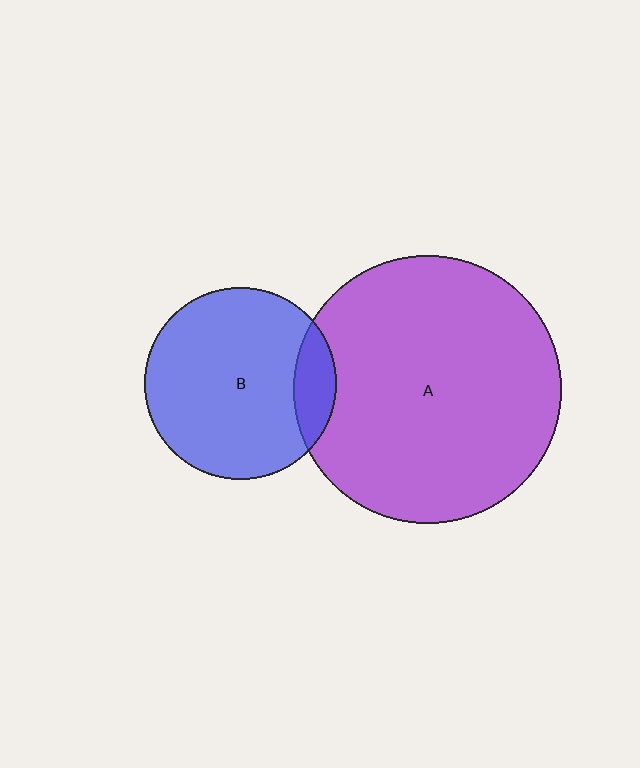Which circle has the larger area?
Circle A (purple).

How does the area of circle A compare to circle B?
Approximately 1.9 times.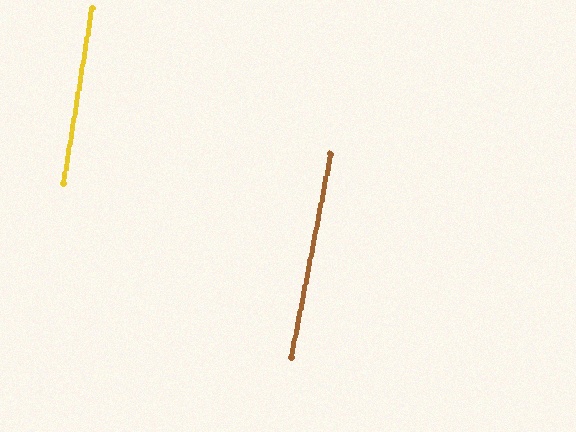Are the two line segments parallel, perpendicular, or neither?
Parallel — their directions differ by only 1.6°.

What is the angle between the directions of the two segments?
Approximately 2 degrees.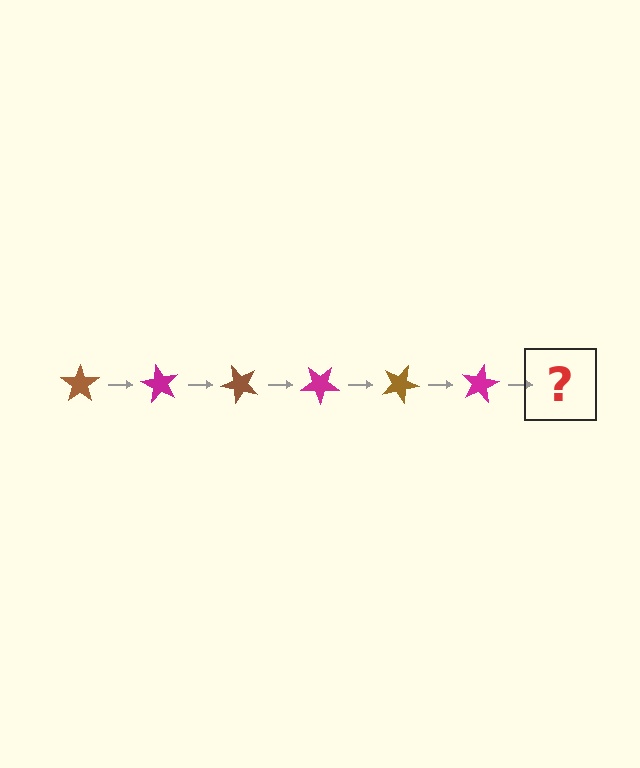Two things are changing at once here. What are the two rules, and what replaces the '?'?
The two rules are that it rotates 60 degrees each step and the color cycles through brown and magenta. The '?' should be a brown star, rotated 360 degrees from the start.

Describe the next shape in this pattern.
It should be a brown star, rotated 360 degrees from the start.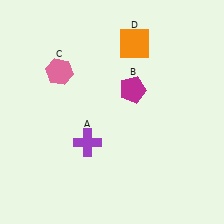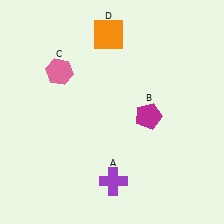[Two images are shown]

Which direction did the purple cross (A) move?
The purple cross (A) moved down.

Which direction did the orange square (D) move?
The orange square (D) moved left.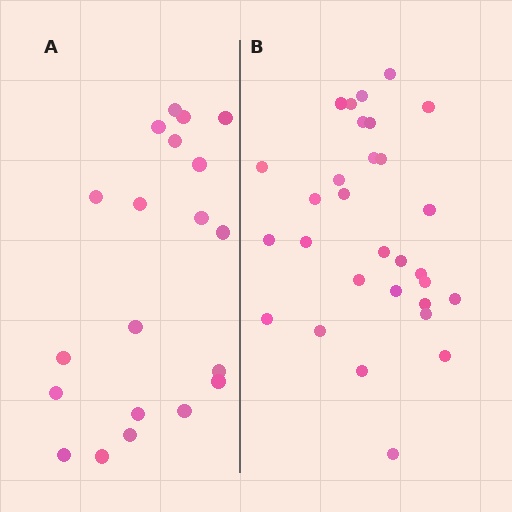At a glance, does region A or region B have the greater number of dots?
Region B (the right region) has more dots.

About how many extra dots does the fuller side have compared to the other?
Region B has roughly 10 or so more dots than region A.